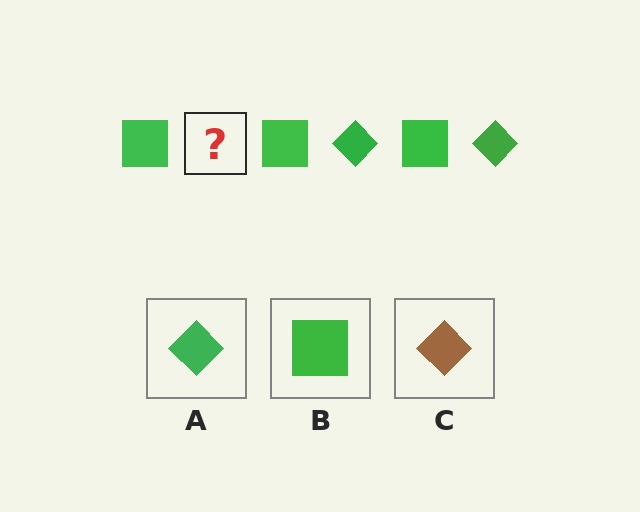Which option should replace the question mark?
Option A.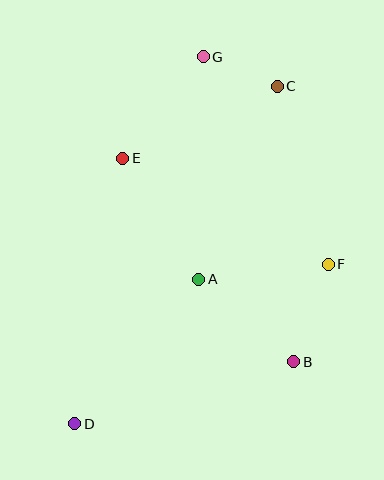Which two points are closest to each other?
Points C and G are closest to each other.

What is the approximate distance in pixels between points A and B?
The distance between A and B is approximately 126 pixels.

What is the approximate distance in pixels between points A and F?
The distance between A and F is approximately 130 pixels.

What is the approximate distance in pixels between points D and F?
The distance between D and F is approximately 299 pixels.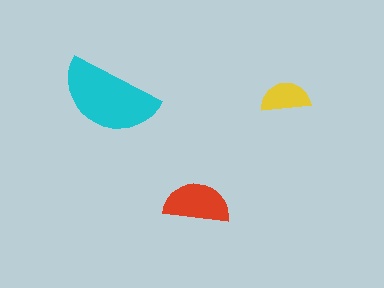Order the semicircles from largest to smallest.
the cyan one, the red one, the yellow one.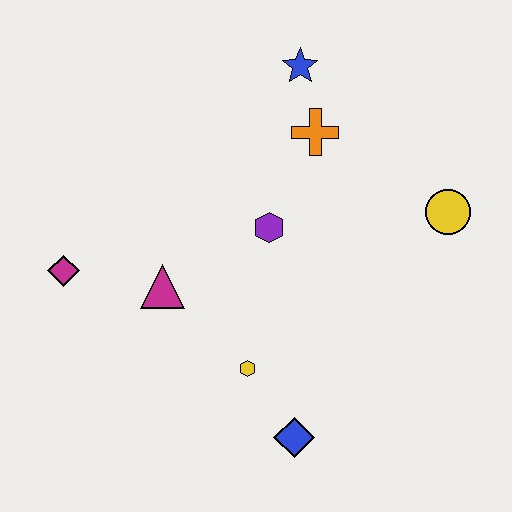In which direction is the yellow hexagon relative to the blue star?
The yellow hexagon is below the blue star.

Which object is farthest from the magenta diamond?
The yellow circle is farthest from the magenta diamond.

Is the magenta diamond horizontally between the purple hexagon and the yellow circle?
No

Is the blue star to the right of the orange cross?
No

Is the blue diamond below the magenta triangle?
Yes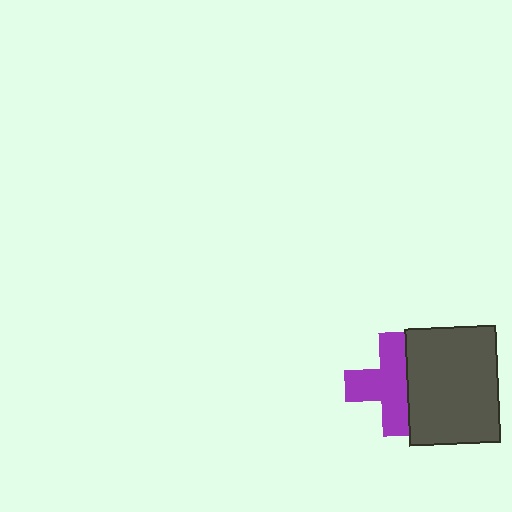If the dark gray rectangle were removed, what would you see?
You would see the complete purple cross.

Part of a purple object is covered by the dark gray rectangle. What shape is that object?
It is a cross.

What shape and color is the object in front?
The object in front is a dark gray rectangle.